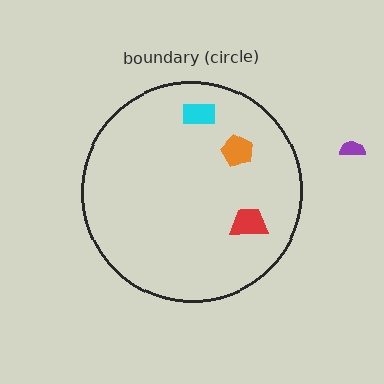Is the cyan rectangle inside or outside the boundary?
Inside.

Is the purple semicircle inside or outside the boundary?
Outside.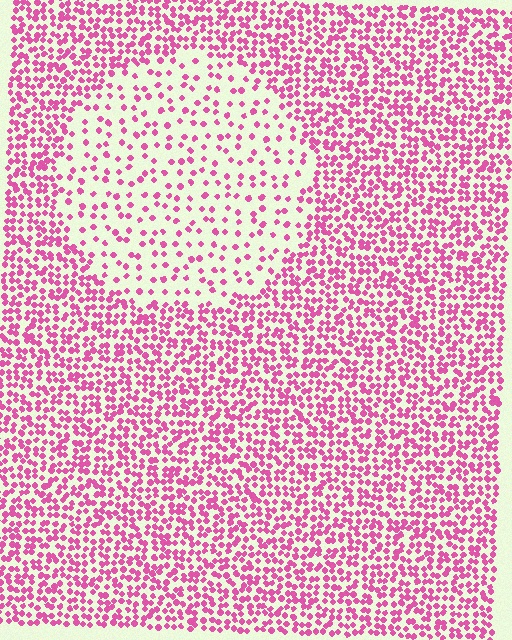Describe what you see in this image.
The image contains small pink elements arranged at two different densities. A circle-shaped region is visible where the elements are less densely packed than the surrounding area.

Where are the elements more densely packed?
The elements are more densely packed outside the circle boundary.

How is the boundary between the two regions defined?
The boundary is defined by a change in element density (approximately 2.6x ratio). All elements are the same color, size, and shape.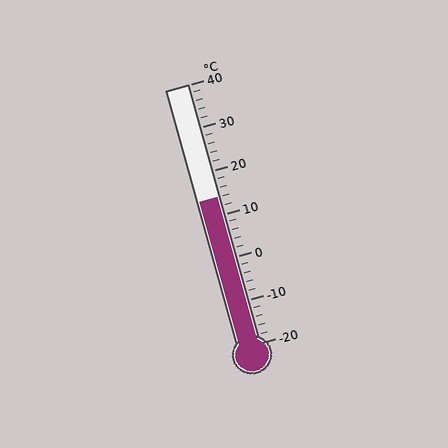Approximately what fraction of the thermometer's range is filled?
The thermometer is filled to approximately 55% of its range.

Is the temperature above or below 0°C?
The temperature is above 0°C.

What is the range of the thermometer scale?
The thermometer scale ranges from -20°C to 40°C.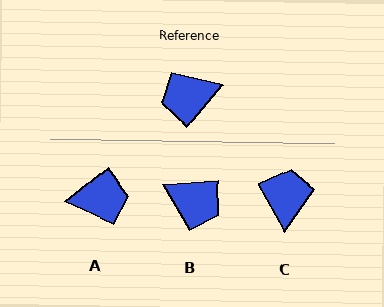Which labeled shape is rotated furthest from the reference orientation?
A, about 169 degrees away.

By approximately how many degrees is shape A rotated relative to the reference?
Approximately 169 degrees counter-clockwise.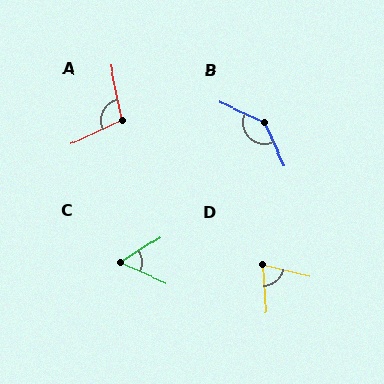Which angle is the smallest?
C, at approximately 56 degrees.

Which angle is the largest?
B, at approximately 139 degrees.